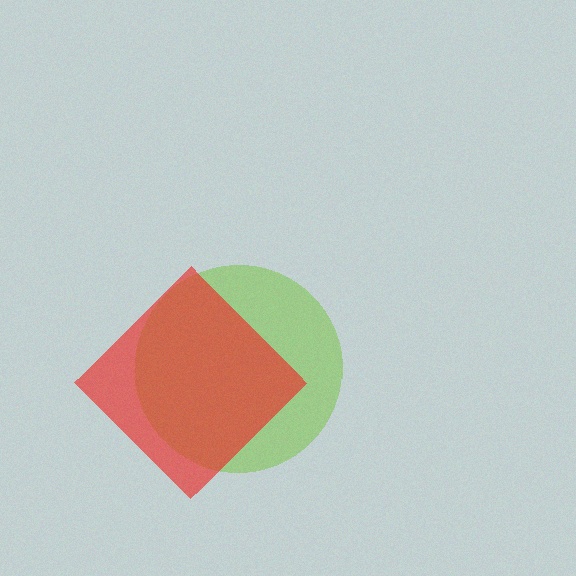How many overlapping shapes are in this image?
There are 2 overlapping shapes in the image.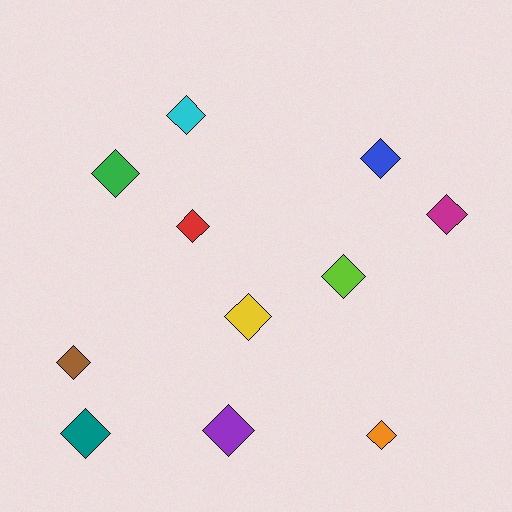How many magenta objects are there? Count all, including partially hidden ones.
There is 1 magenta object.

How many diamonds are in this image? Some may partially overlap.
There are 11 diamonds.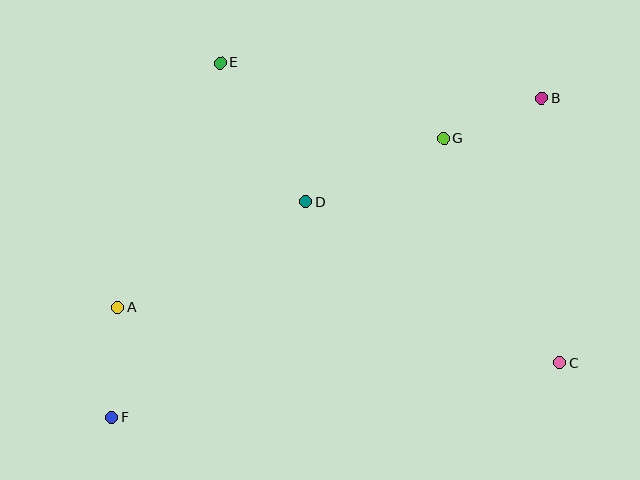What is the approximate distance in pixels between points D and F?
The distance between D and F is approximately 291 pixels.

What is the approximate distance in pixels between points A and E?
The distance between A and E is approximately 265 pixels.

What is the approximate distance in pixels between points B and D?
The distance between B and D is approximately 257 pixels.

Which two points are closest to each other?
Points B and G are closest to each other.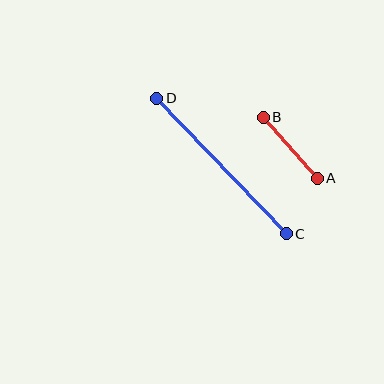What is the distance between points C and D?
The distance is approximately 187 pixels.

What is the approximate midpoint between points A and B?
The midpoint is at approximately (290, 148) pixels.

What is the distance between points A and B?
The distance is approximately 82 pixels.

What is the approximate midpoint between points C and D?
The midpoint is at approximately (222, 166) pixels.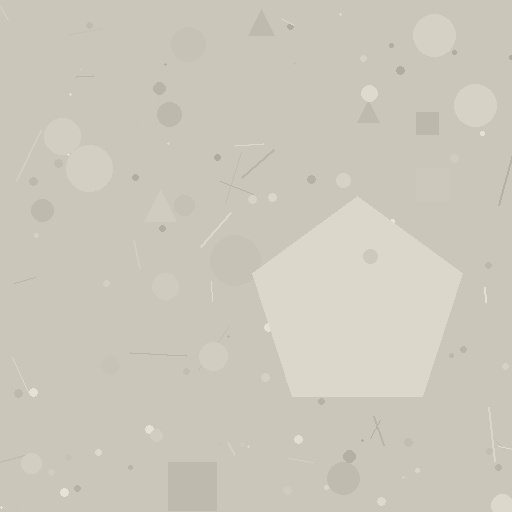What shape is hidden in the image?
A pentagon is hidden in the image.